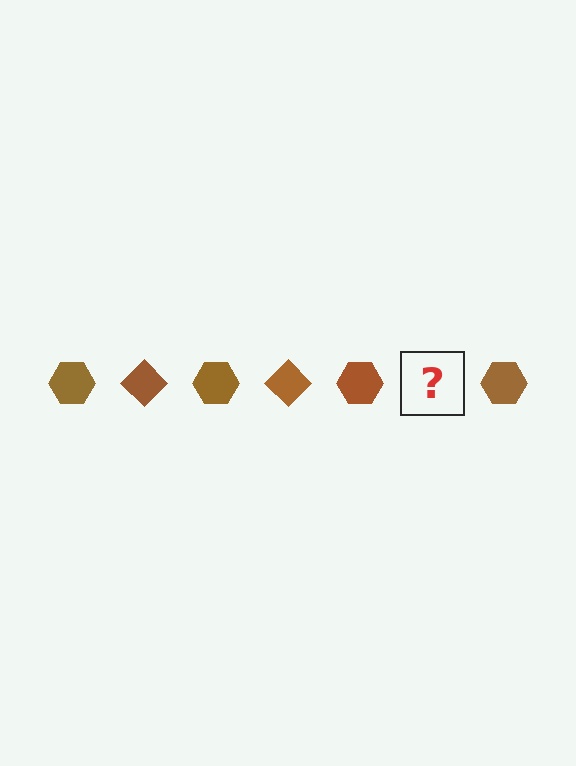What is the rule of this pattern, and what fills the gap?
The rule is that the pattern cycles through hexagon, diamond shapes in brown. The gap should be filled with a brown diamond.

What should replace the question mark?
The question mark should be replaced with a brown diamond.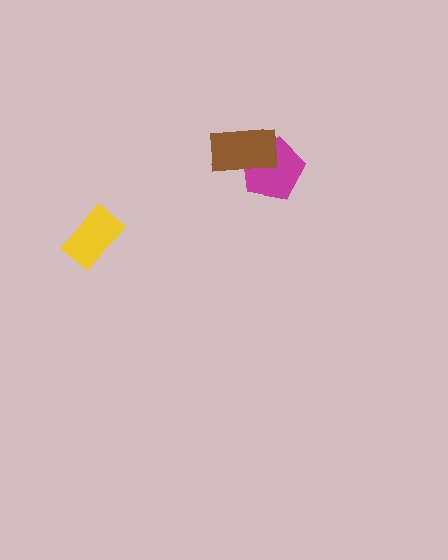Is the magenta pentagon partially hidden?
Yes, it is partially covered by another shape.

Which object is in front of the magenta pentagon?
The brown rectangle is in front of the magenta pentagon.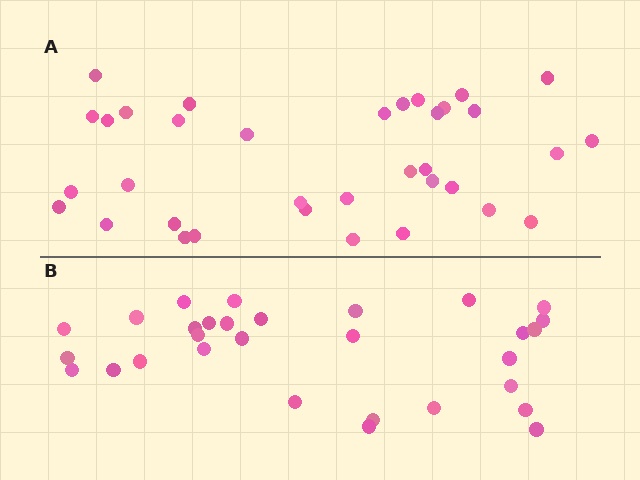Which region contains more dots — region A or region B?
Region A (the top region) has more dots.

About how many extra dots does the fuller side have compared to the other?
Region A has about 5 more dots than region B.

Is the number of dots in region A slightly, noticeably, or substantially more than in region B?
Region A has only slightly more — the two regions are fairly close. The ratio is roughly 1.2 to 1.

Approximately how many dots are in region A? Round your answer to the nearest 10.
About 40 dots. (The exact count is 35, which rounds to 40.)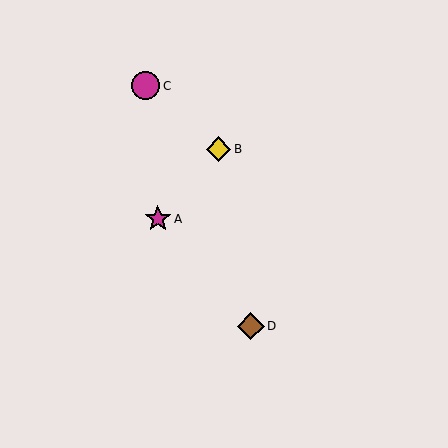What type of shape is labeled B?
Shape B is a yellow diamond.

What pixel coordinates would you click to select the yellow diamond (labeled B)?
Click at (219, 149) to select the yellow diamond B.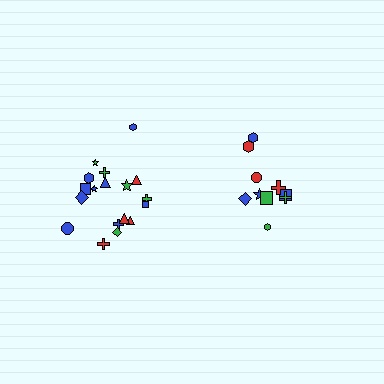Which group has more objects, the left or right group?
The left group.